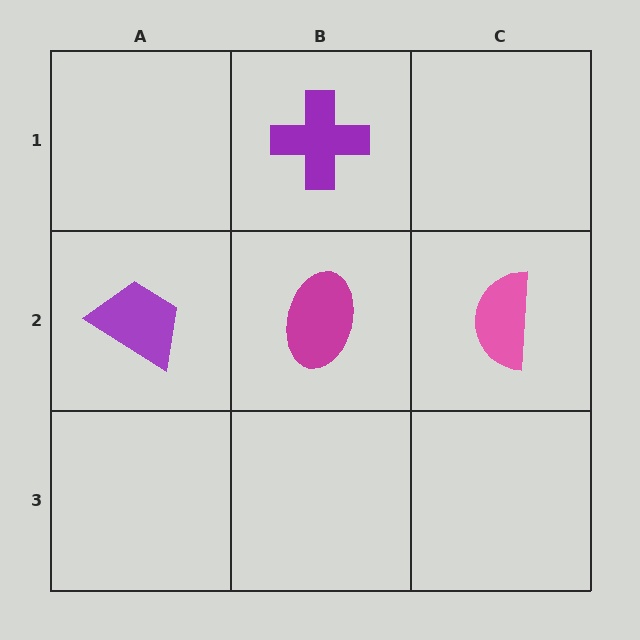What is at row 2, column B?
A magenta ellipse.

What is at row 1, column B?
A purple cross.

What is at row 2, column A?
A purple trapezoid.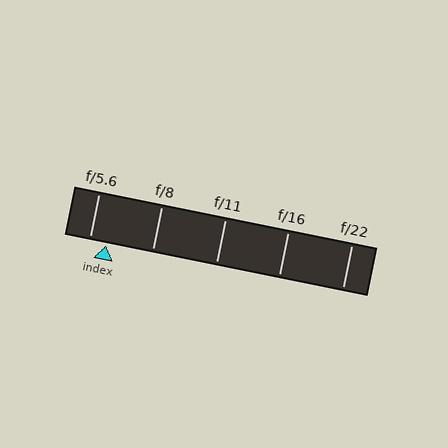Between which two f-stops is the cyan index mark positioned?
The index mark is between f/5.6 and f/8.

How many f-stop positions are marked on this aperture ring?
There are 5 f-stop positions marked.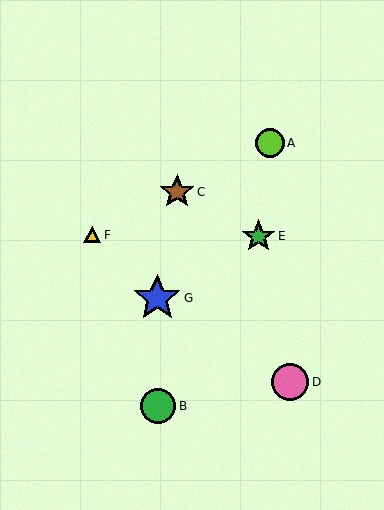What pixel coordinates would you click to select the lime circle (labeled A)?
Click at (270, 143) to select the lime circle A.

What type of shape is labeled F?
Shape F is a yellow triangle.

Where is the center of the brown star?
The center of the brown star is at (177, 192).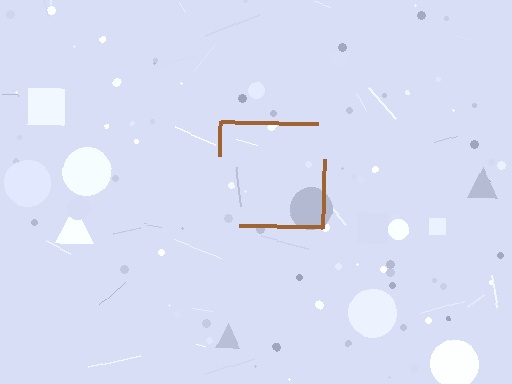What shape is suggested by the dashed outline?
The dashed outline suggests a square.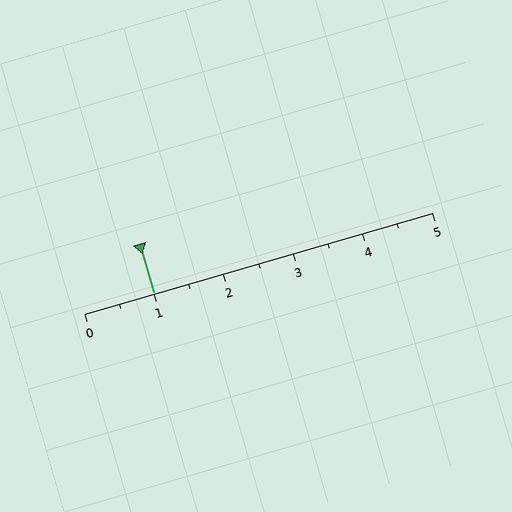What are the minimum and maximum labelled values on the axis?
The axis runs from 0 to 5.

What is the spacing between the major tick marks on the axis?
The major ticks are spaced 1 apart.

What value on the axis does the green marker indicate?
The marker indicates approximately 1.